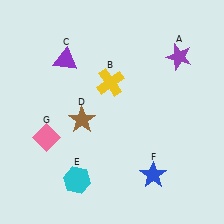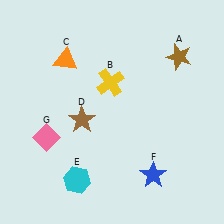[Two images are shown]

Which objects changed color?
A changed from purple to brown. C changed from purple to orange.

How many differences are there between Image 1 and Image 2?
There are 2 differences between the two images.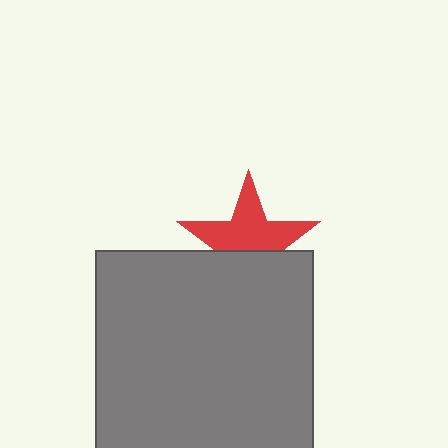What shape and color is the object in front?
The object in front is a gray square.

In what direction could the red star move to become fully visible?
The red star could move up. That would shift it out from behind the gray square entirely.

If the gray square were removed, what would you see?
You would see the complete red star.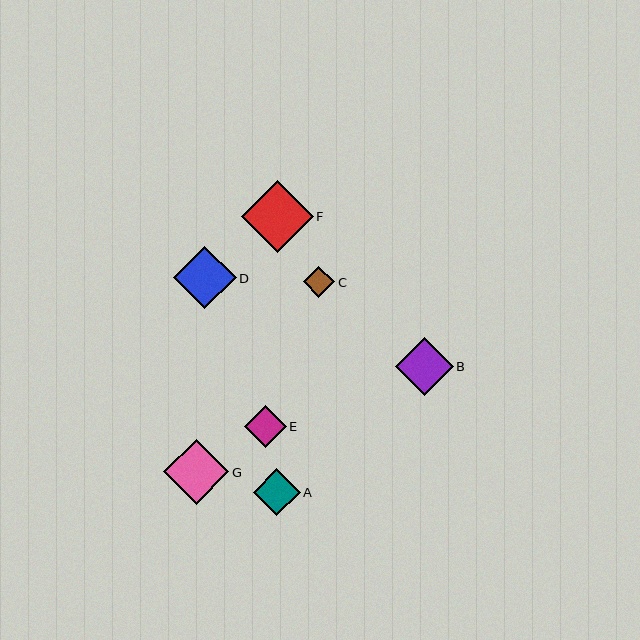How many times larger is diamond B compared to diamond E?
Diamond B is approximately 1.4 times the size of diamond E.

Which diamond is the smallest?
Diamond C is the smallest with a size of approximately 31 pixels.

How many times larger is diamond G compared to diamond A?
Diamond G is approximately 1.4 times the size of diamond A.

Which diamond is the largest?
Diamond F is the largest with a size of approximately 72 pixels.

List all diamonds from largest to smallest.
From largest to smallest: F, G, D, B, A, E, C.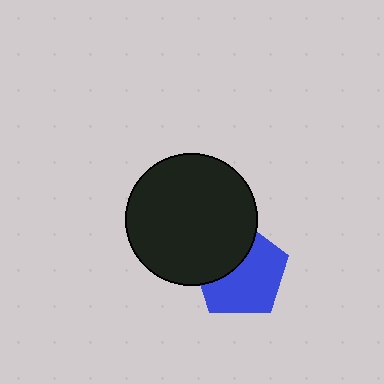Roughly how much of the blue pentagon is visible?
About half of it is visible (roughly 63%).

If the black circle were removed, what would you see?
You would see the complete blue pentagon.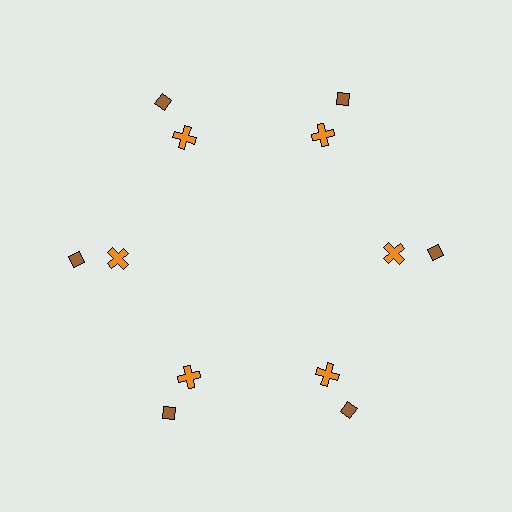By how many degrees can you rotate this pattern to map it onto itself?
The pattern maps onto itself every 60 degrees of rotation.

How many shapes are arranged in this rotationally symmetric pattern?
There are 12 shapes, arranged in 6 groups of 2.